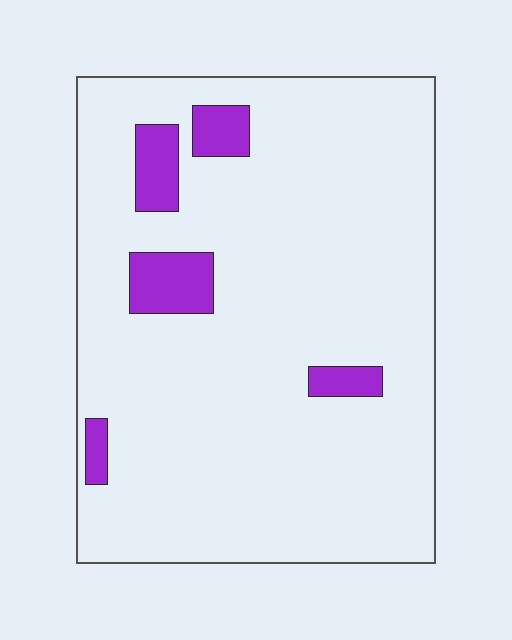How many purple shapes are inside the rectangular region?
5.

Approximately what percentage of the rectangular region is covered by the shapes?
Approximately 10%.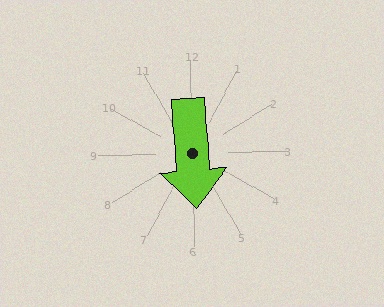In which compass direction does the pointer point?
South.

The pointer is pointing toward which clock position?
Roughly 6 o'clock.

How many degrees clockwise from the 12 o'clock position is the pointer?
Approximately 177 degrees.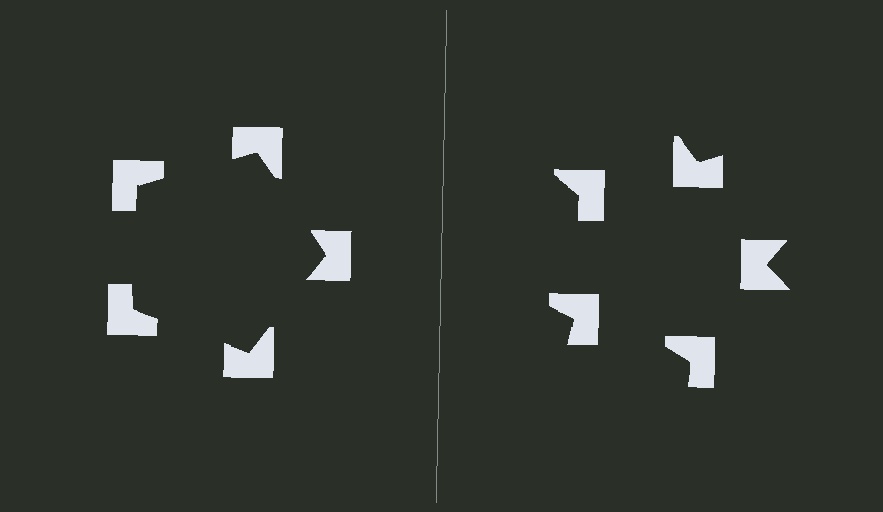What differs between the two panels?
The notched squares are positioned identically on both sides; only the wedge orientations differ. On the left they align to a pentagon; on the right they are misaligned.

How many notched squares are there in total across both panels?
10 — 5 on each side.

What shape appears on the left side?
An illusory pentagon.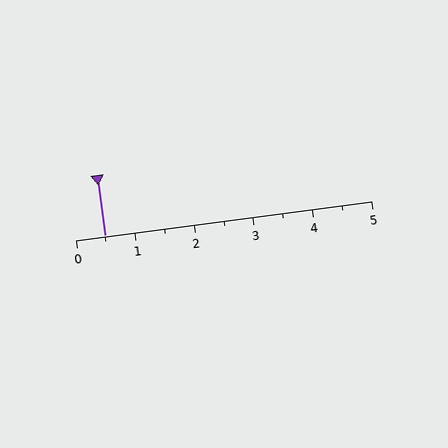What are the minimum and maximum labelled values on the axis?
The axis runs from 0 to 5.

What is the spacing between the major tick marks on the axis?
The major ticks are spaced 1 apart.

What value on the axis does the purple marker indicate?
The marker indicates approximately 0.5.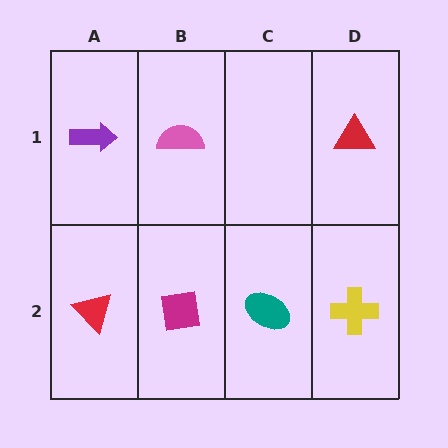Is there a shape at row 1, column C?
No, that cell is empty.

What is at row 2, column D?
A yellow cross.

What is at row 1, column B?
A pink semicircle.